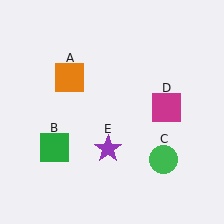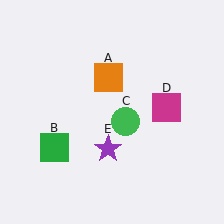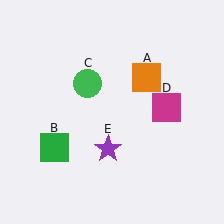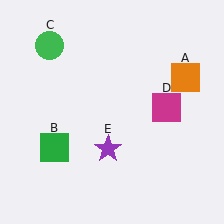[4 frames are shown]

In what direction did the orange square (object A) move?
The orange square (object A) moved right.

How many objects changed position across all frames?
2 objects changed position: orange square (object A), green circle (object C).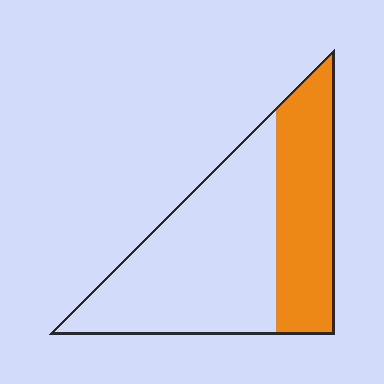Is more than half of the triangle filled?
No.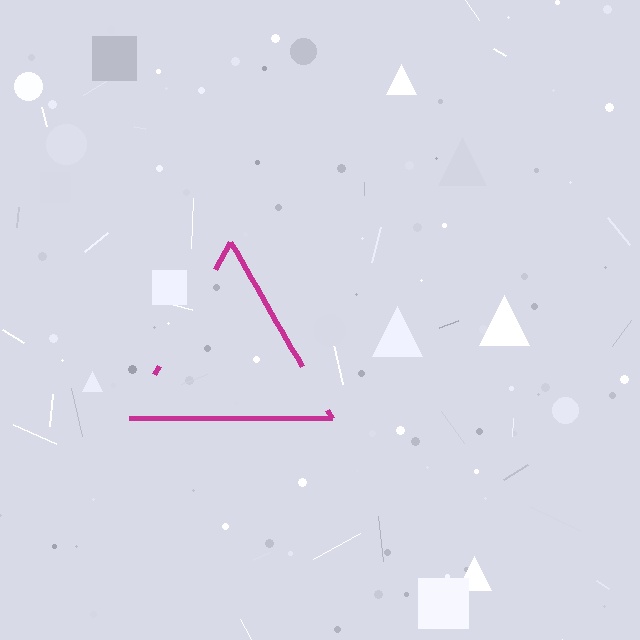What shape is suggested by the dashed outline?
The dashed outline suggests a triangle.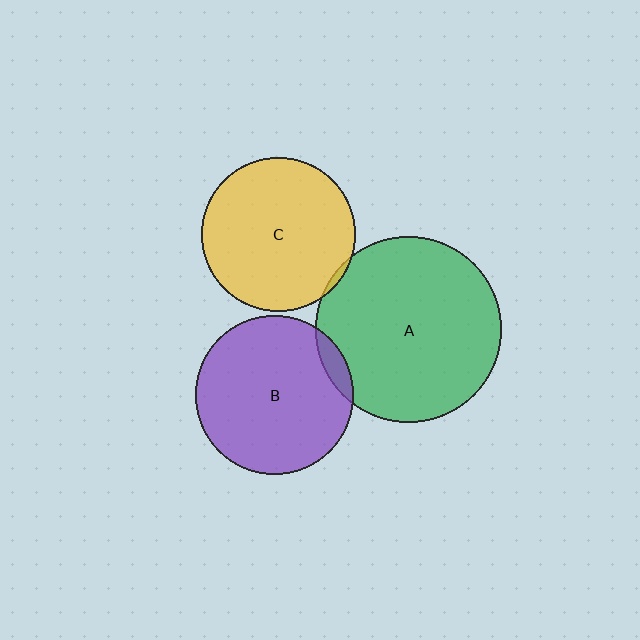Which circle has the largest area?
Circle A (green).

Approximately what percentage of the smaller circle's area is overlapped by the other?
Approximately 5%.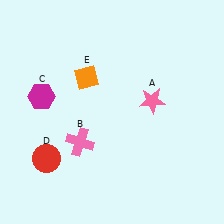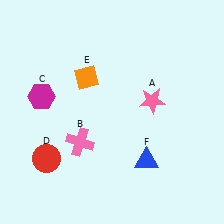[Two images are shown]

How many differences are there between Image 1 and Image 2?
There is 1 difference between the two images.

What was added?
A blue triangle (F) was added in Image 2.